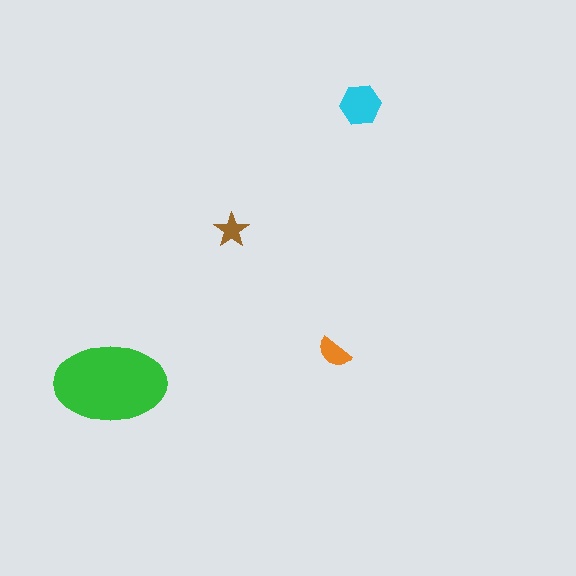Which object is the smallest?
The brown star.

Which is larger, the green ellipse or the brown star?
The green ellipse.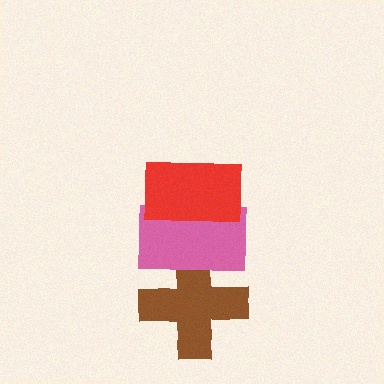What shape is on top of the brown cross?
The pink rectangle is on top of the brown cross.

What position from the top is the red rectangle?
The red rectangle is 1st from the top.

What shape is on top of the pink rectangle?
The red rectangle is on top of the pink rectangle.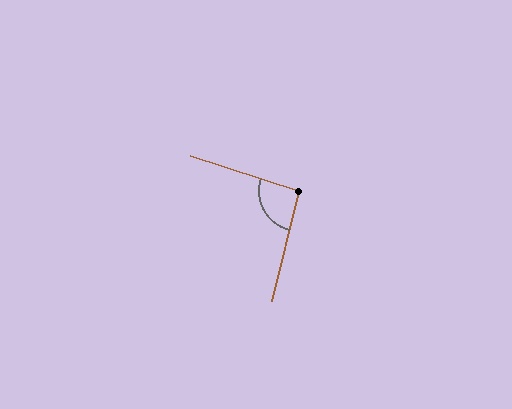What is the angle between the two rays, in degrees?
Approximately 94 degrees.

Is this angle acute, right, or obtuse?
It is approximately a right angle.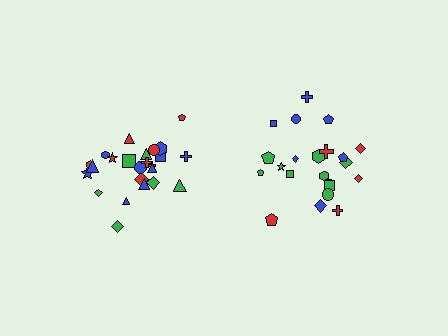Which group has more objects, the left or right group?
The left group.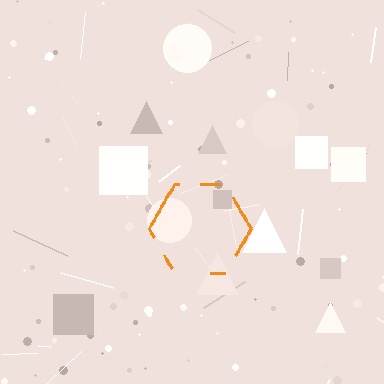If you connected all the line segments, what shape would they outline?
They would outline a hexagon.